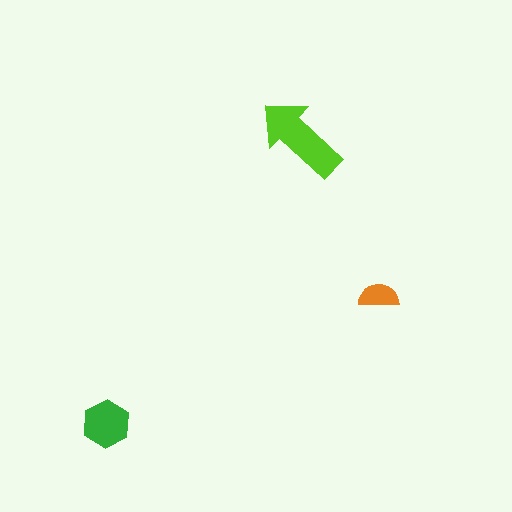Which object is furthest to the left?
The green hexagon is leftmost.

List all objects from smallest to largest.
The orange semicircle, the green hexagon, the lime arrow.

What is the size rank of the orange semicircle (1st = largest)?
3rd.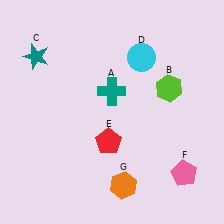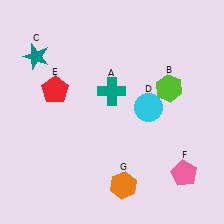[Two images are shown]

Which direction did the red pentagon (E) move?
The red pentagon (E) moved left.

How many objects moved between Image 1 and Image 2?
2 objects moved between the two images.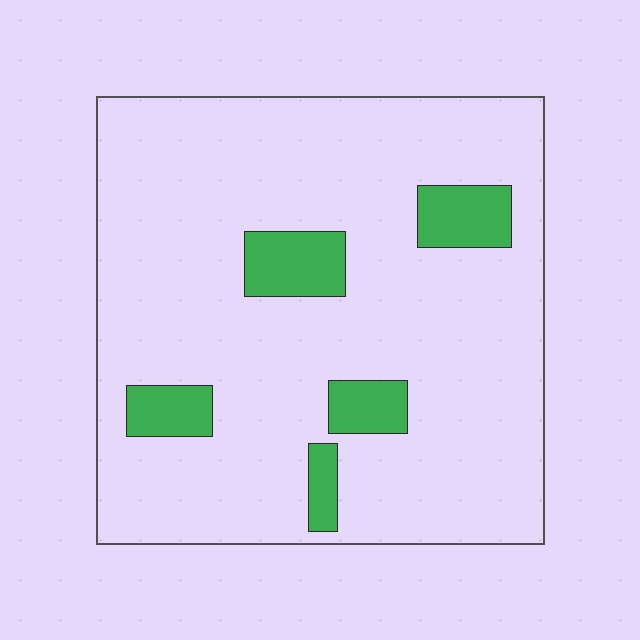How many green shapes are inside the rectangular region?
5.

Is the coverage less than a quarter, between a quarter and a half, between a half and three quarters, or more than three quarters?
Less than a quarter.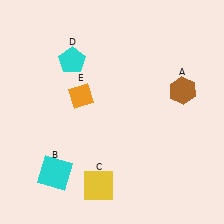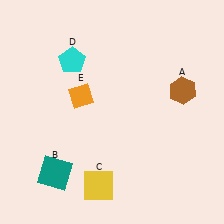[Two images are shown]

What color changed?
The square (B) changed from cyan in Image 1 to teal in Image 2.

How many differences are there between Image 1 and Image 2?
There is 1 difference between the two images.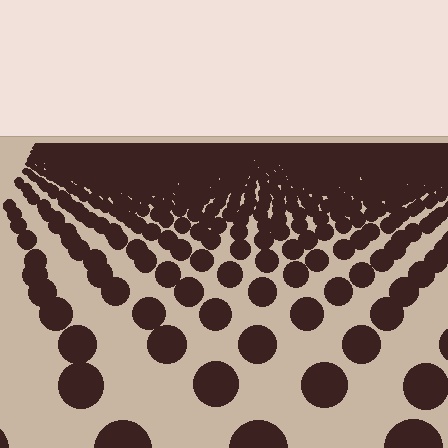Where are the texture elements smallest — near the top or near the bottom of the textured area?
Near the top.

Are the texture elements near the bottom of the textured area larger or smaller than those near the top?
Larger. Near the bottom, elements are closer to the viewer and appear at a bigger on-screen size.